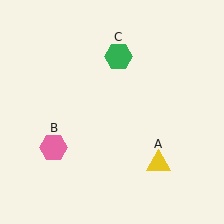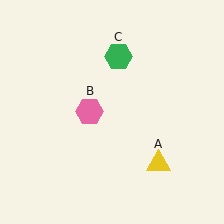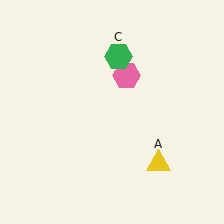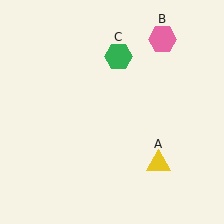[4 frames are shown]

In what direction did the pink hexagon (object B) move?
The pink hexagon (object B) moved up and to the right.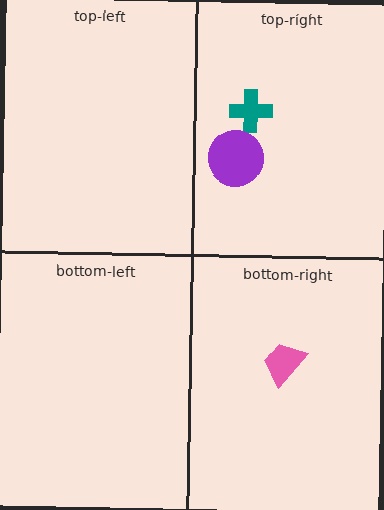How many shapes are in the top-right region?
2.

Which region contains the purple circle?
The top-right region.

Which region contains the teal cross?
The top-right region.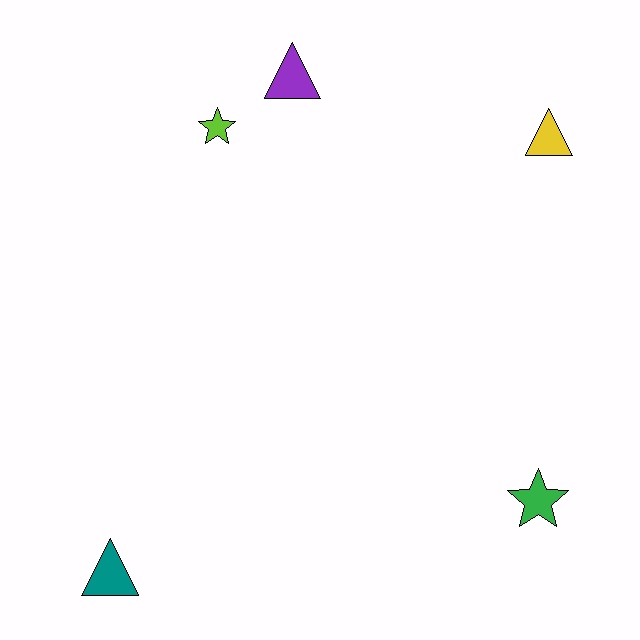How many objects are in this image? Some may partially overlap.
There are 5 objects.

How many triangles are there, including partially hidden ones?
There are 3 triangles.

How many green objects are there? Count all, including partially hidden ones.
There is 1 green object.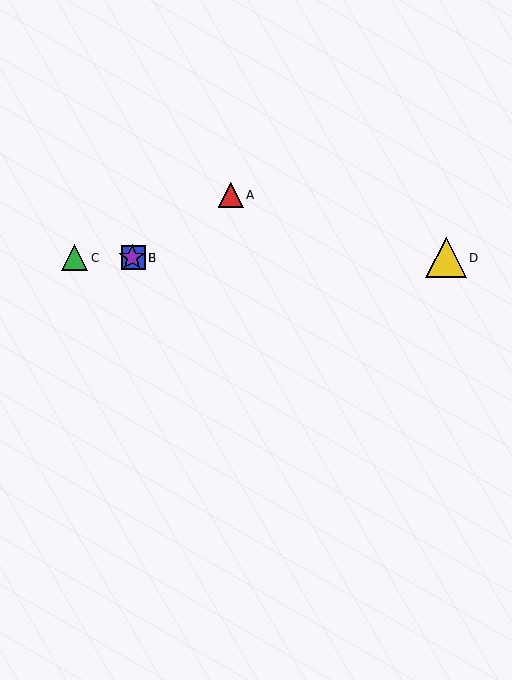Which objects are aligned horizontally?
Objects B, C, D, E are aligned horizontally.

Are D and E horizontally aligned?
Yes, both are at y≈258.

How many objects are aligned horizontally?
4 objects (B, C, D, E) are aligned horizontally.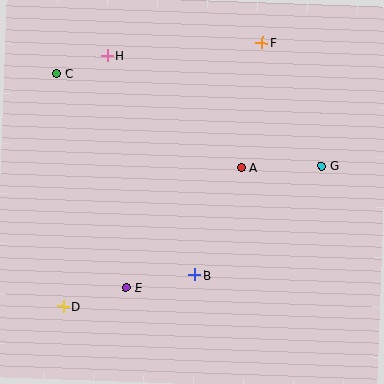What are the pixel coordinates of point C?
Point C is at (57, 73).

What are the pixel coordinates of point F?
Point F is at (262, 43).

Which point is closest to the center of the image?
Point A at (241, 167) is closest to the center.